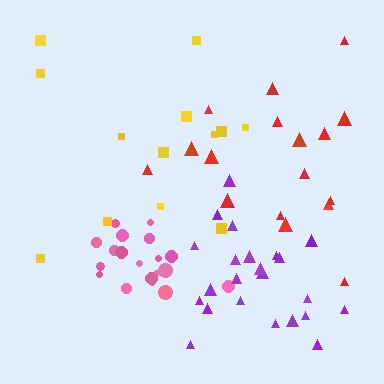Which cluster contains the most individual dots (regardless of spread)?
Purple (23).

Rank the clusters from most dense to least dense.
pink, purple, red, yellow.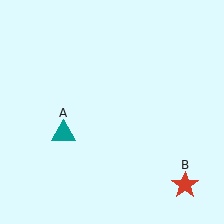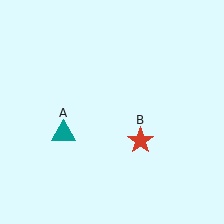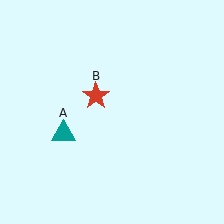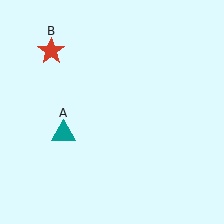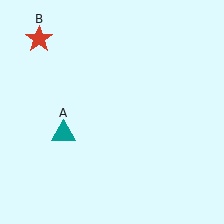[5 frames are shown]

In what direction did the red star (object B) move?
The red star (object B) moved up and to the left.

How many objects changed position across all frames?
1 object changed position: red star (object B).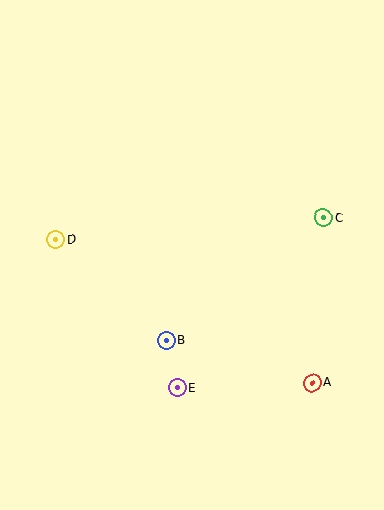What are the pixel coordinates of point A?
Point A is at (312, 383).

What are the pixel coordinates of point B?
Point B is at (166, 341).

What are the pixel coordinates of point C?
Point C is at (323, 218).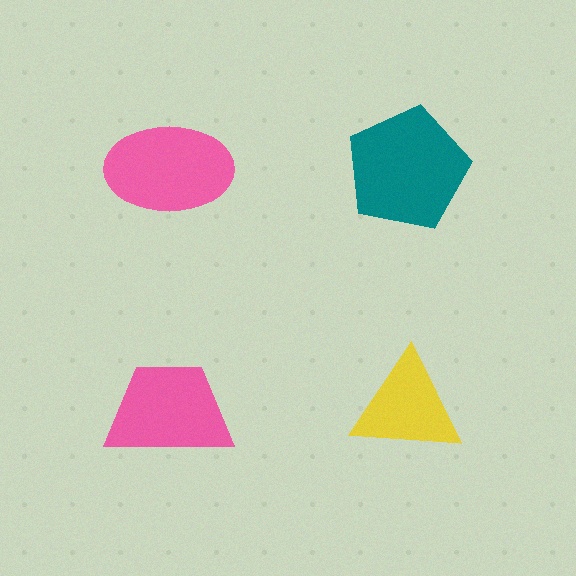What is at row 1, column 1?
A pink ellipse.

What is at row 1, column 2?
A teal pentagon.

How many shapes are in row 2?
2 shapes.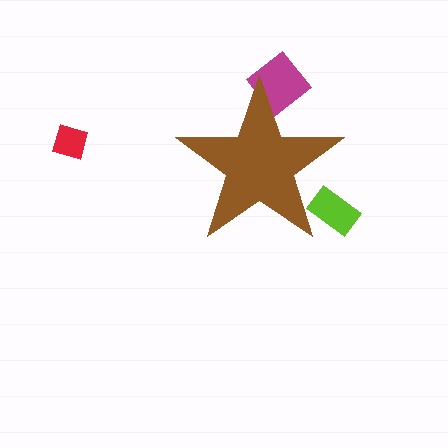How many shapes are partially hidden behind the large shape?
2 shapes are partially hidden.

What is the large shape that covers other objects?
A brown star.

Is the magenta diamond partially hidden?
Yes, the magenta diamond is partially hidden behind the brown star.